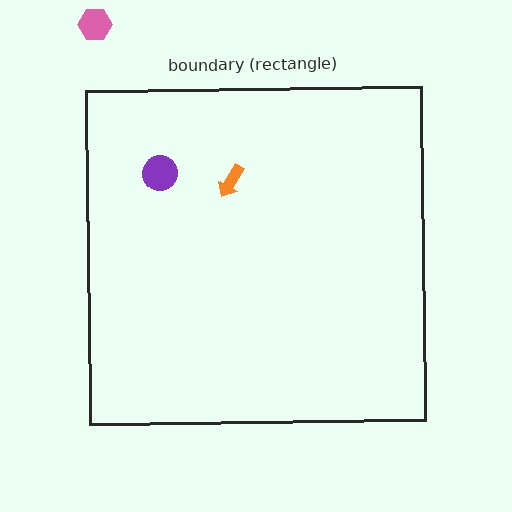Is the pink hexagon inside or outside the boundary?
Outside.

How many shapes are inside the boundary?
2 inside, 1 outside.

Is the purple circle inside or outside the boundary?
Inside.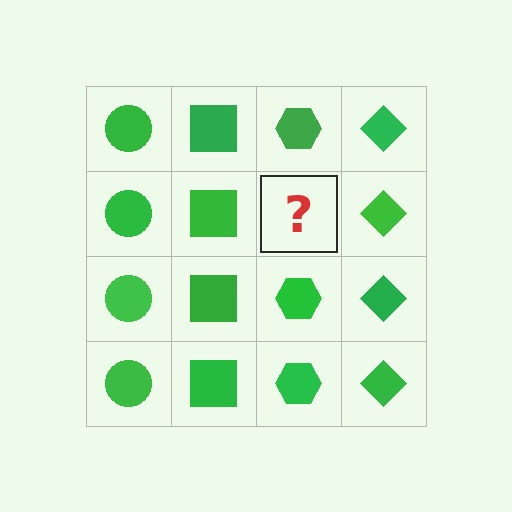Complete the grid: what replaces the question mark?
The question mark should be replaced with a green hexagon.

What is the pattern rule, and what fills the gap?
The rule is that each column has a consistent shape. The gap should be filled with a green hexagon.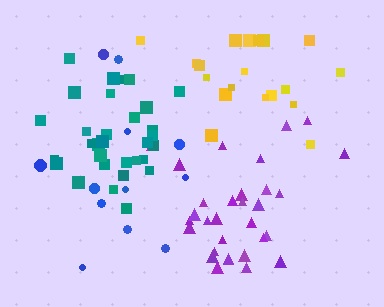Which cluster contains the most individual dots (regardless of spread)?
Teal (32).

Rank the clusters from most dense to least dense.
teal, purple, yellow, blue.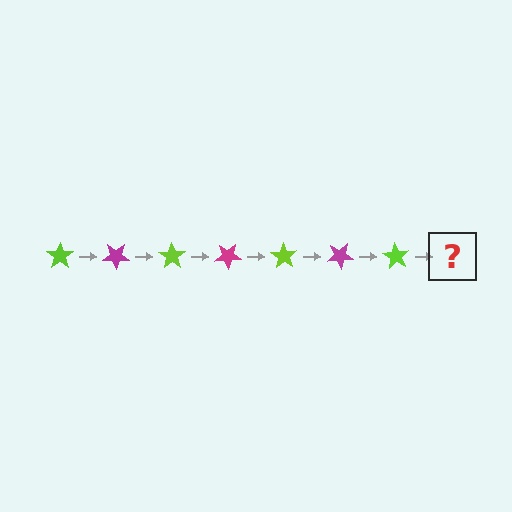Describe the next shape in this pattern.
It should be a magenta star, rotated 245 degrees from the start.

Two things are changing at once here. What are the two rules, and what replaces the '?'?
The two rules are that it rotates 35 degrees each step and the color cycles through lime and magenta. The '?' should be a magenta star, rotated 245 degrees from the start.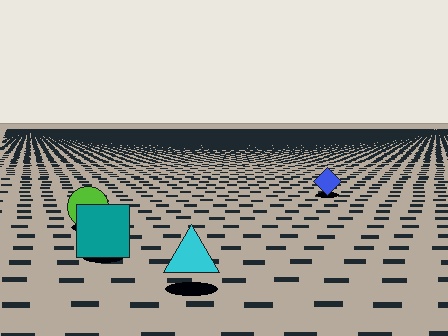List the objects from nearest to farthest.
From nearest to farthest: the cyan triangle, the teal square, the lime circle, the blue diamond.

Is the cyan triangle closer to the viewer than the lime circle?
Yes. The cyan triangle is closer — you can tell from the texture gradient: the ground texture is coarser near it.